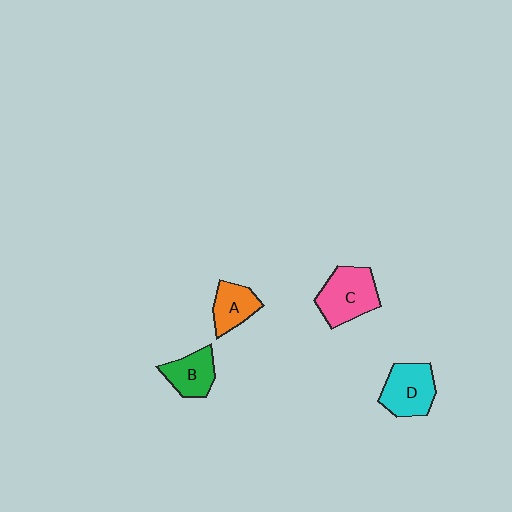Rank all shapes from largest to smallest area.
From largest to smallest: C (pink), D (cyan), B (green), A (orange).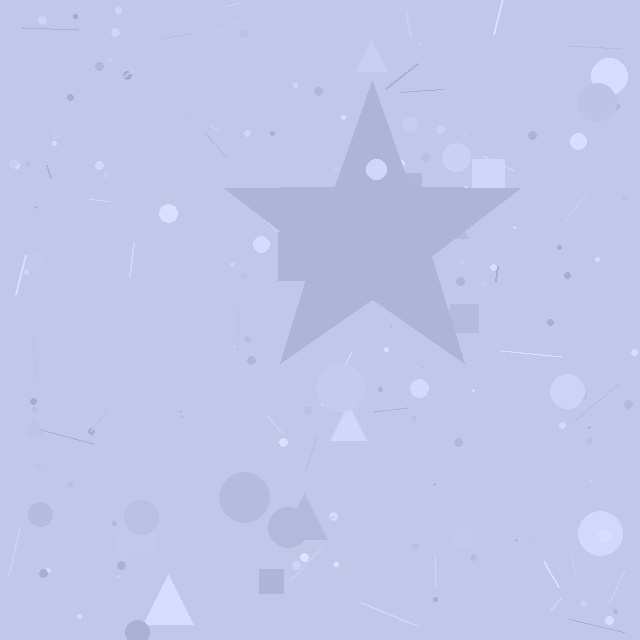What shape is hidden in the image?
A star is hidden in the image.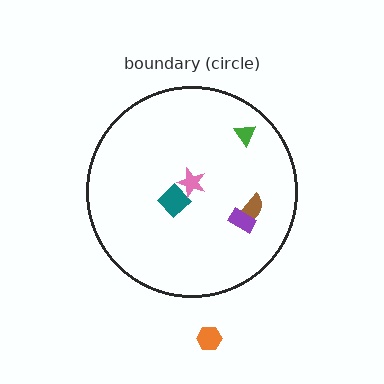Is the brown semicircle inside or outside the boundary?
Inside.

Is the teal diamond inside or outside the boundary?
Inside.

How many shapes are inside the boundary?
5 inside, 1 outside.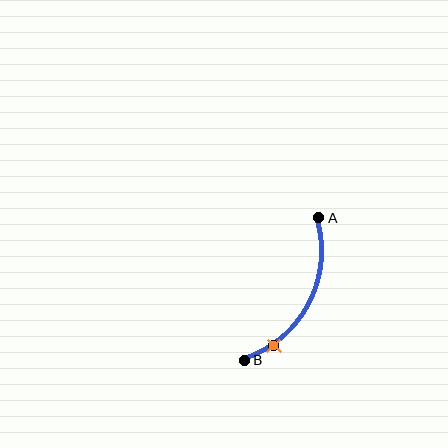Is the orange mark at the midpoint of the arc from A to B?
No. The orange mark lies on the arc but is closer to endpoint B. The arc midpoint would be at the point on the curve equidistant along the arc from both A and B.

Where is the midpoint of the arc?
The arc midpoint is the point on the curve farthest from the straight line joining A and B. It sits to the right of that line.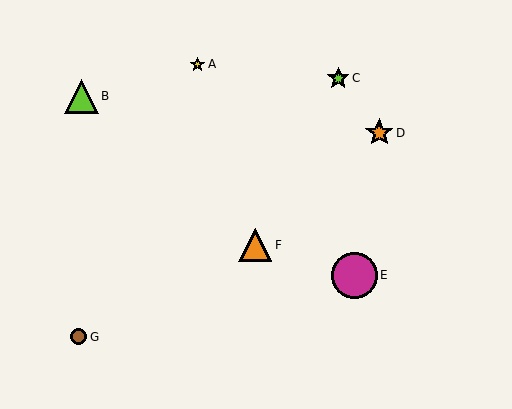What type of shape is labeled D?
Shape D is an orange star.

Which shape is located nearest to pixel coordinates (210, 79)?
The yellow star (labeled A) at (198, 64) is nearest to that location.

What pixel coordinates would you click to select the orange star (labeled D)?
Click at (379, 133) to select the orange star D.